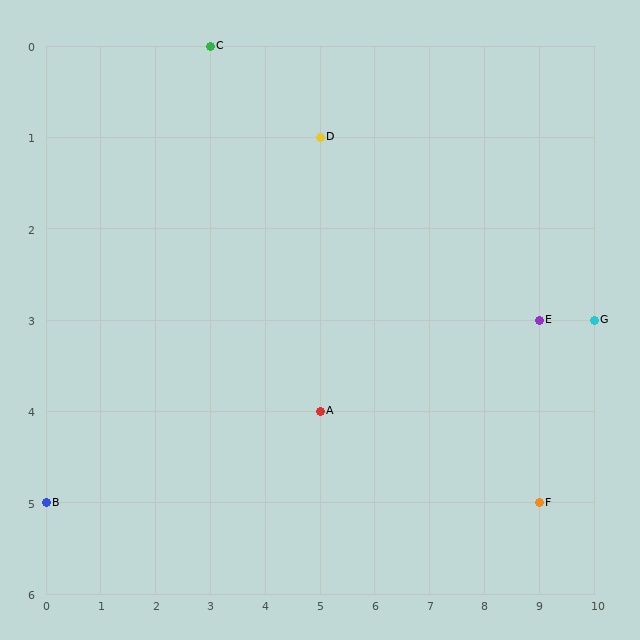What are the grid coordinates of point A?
Point A is at grid coordinates (5, 4).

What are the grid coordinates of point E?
Point E is at grid coordinates (9, 3).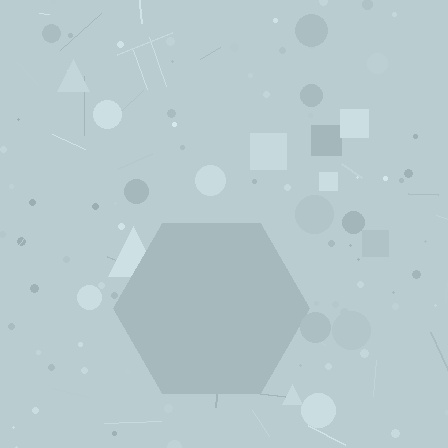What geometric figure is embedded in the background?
A hexagon is embedded in the background.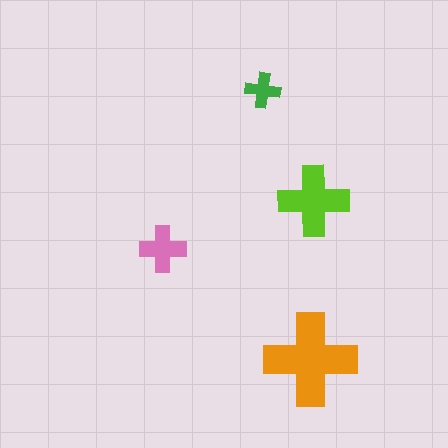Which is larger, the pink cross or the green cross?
The pink one.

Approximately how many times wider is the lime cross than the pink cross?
About 1.5 times wider.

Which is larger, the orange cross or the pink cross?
The orange one.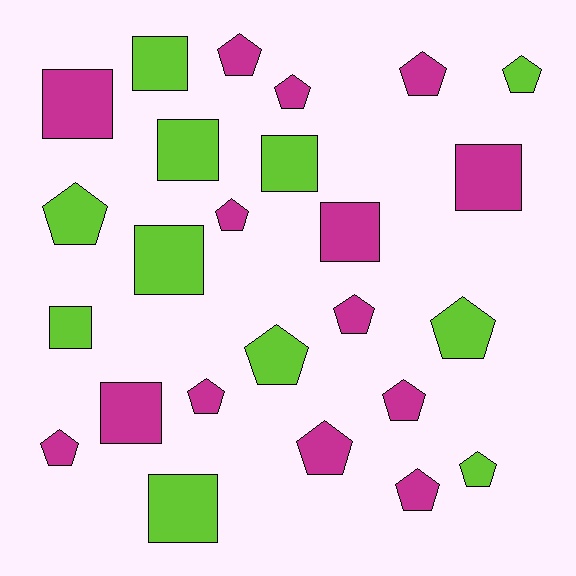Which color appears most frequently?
Magenta, with 14 objects.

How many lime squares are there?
There are 6 lime squares.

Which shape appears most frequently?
Pentagon, with 15 objects.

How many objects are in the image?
There are 25 objects.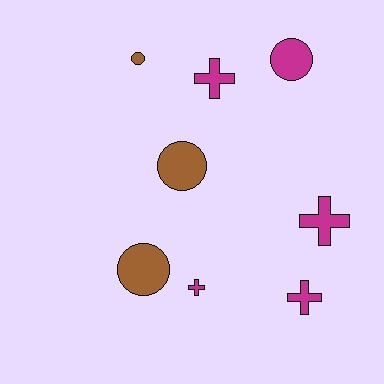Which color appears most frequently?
Magenta, with 5 objects.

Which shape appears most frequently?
Cross, with 4 objects.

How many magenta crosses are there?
There are 4 magenta crosses.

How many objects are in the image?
There are 8 objects.